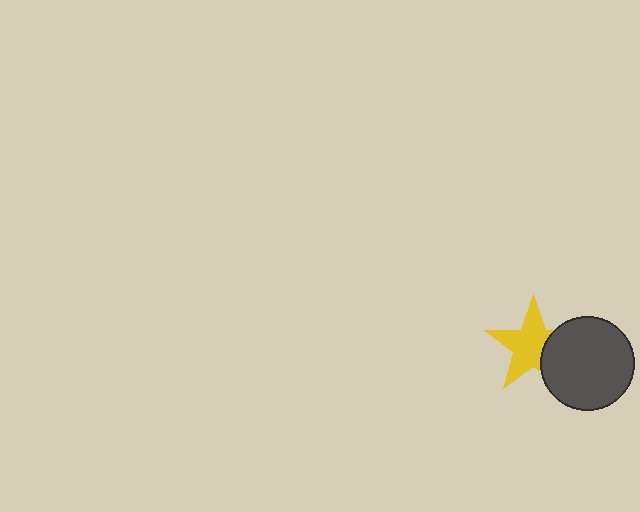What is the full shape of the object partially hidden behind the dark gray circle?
The partially hidden object is a yellow star.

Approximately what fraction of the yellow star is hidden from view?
Roughly 31% of the yellow star is hidden behind the dark gray circle.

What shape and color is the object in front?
The object in front is a dark gray circle.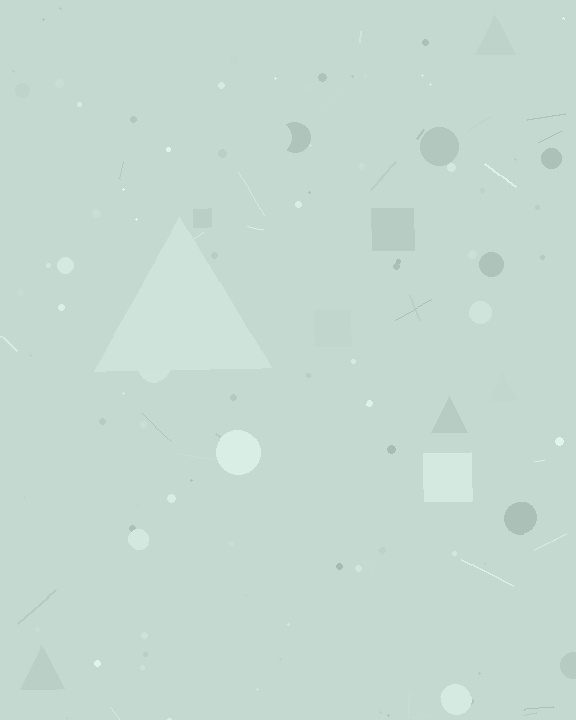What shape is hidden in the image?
A triangle is hidden in the image.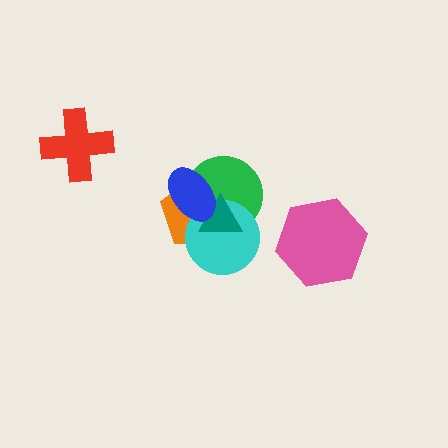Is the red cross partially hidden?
No, no other shape covers it.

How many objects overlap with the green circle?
4 objects overlap with the green circle.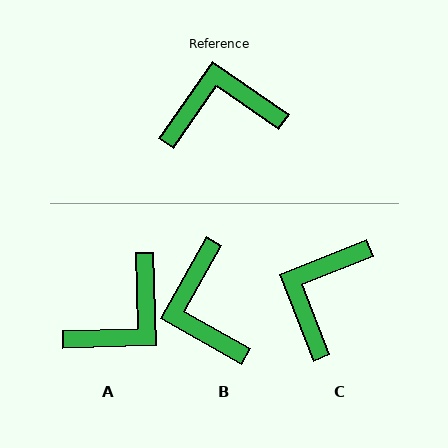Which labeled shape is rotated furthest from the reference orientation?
A, about 144 degrees away.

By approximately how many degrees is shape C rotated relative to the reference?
Approximately 56 degrees counter-clockwise.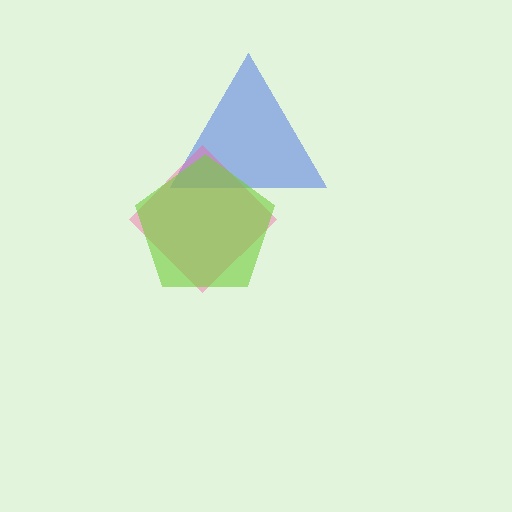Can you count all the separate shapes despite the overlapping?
Yes, there are 3 separate shapes.